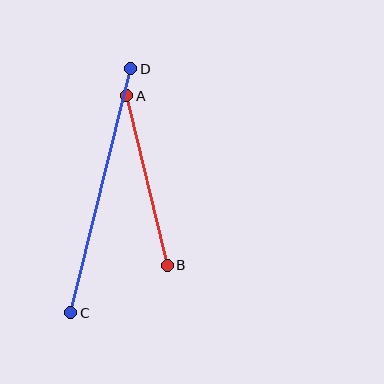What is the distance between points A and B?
The distance is approximately 174 pixels.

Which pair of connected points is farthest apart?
Points C and D are farthest apart.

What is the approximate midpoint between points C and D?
The midpoint is at approximately (101, 191) pixels.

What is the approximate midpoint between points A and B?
The midpoint is at approximately (147, 180) pixels.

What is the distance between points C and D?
The distance is approximately 251 pixels.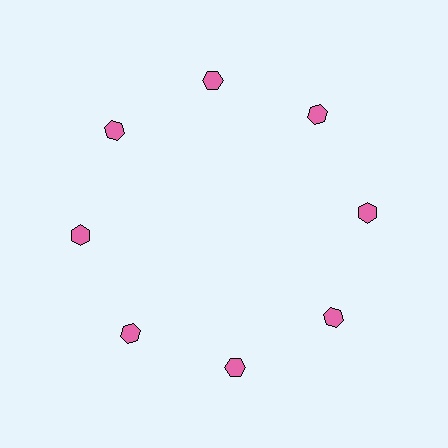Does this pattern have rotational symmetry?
Yes, this pattern has 8-fold rotational symmetry. It looks the same after rotating 45 degrees around the center.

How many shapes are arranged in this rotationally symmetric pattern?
There are 8 shapes, arranged in 8 groups of 1.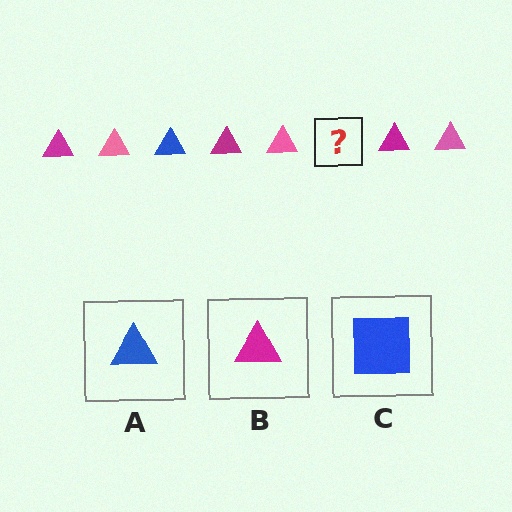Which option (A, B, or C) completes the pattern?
A.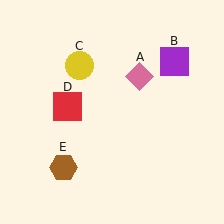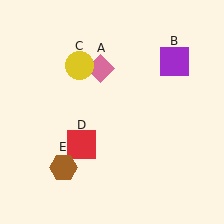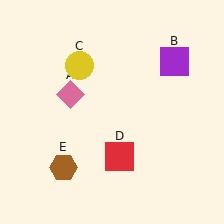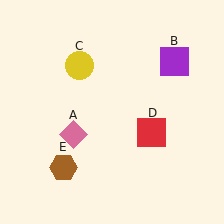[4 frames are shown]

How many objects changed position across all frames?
2 objects changed position: pink diamond (object A), red square (object D).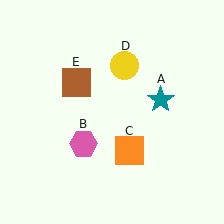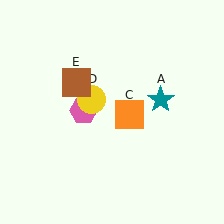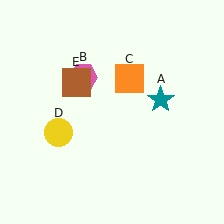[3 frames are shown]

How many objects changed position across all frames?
3 objects changed position: pink hexagon (object B), orange square (object C), yellow circle (object D).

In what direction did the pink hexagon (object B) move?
The pink hexagon (object B) moved up.